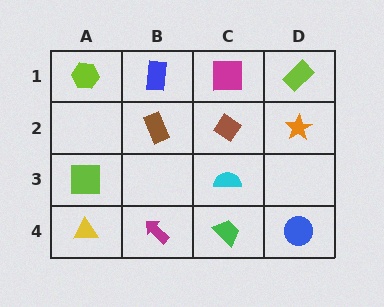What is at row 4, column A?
A yellow triangle.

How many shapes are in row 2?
3 shapes.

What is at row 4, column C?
A green trapezoid.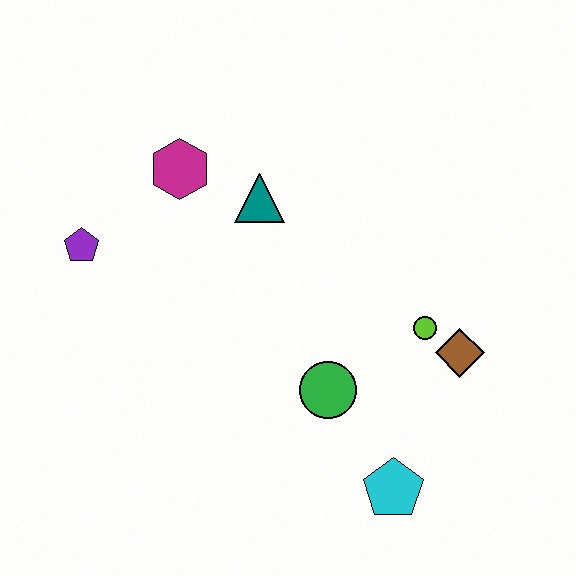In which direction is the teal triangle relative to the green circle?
The teal triangle is above the green circle.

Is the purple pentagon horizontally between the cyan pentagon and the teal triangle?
No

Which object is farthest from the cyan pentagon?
The purple pentagon is farthest from the cyan pentagon.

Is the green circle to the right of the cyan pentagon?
No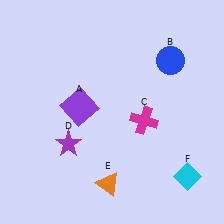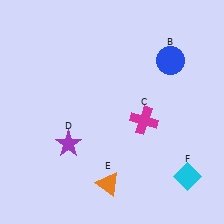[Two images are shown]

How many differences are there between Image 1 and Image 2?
There is 1 difference between the two images.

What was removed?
The purple square (A) was removed in Image 2.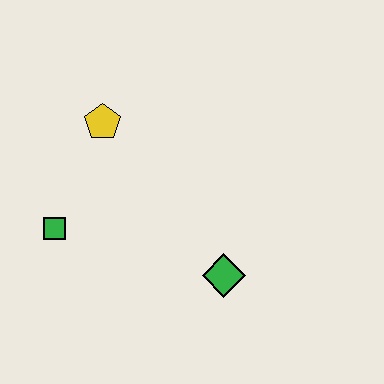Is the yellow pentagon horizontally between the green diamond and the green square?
Yes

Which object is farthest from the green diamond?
The yellow pentagon is farthest from the green diamond.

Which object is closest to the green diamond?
The green square is closest to the green diamond.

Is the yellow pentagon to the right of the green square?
Yes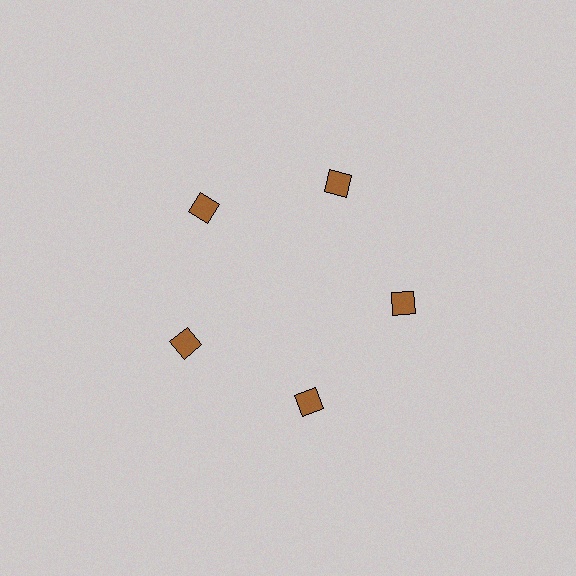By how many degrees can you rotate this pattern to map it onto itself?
The pattern maps onto itself every 72 degrees of rotation.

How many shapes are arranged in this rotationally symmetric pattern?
There are 5 shapes, arranged in 5 groups of 1.